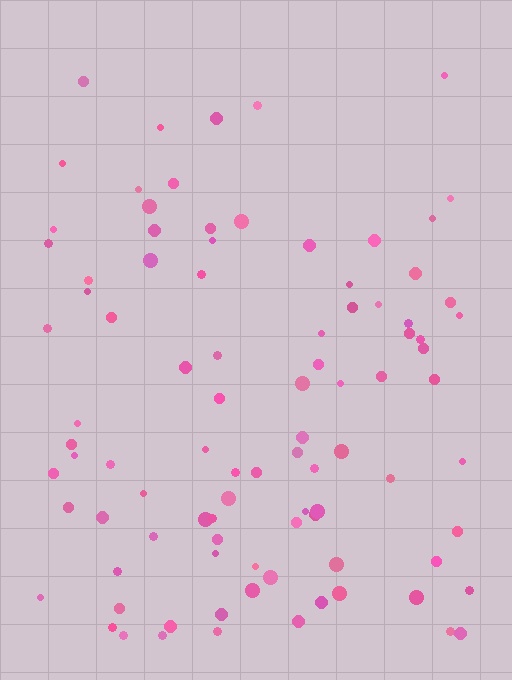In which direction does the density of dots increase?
From top to bottom, with the bottom side densest.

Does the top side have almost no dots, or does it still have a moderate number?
Still a moderate number, just noticeably fewer than the bottom.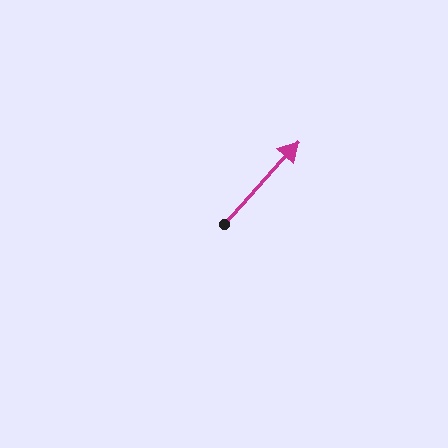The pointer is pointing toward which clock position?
Roughly 1 o'clock.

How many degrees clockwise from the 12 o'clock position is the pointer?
Approximately 42 degrees.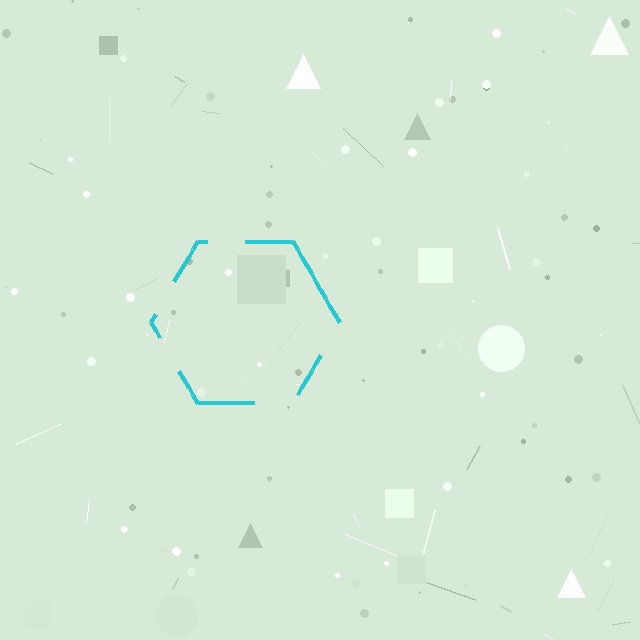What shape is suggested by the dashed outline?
The dashed outline suggests a hexagon.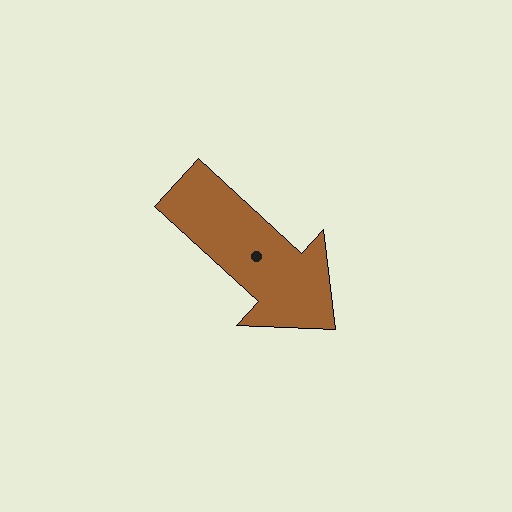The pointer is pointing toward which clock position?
Roughly 4 o'clock.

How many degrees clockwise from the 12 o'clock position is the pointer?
Approximately 132 degrees.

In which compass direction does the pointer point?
Southeast.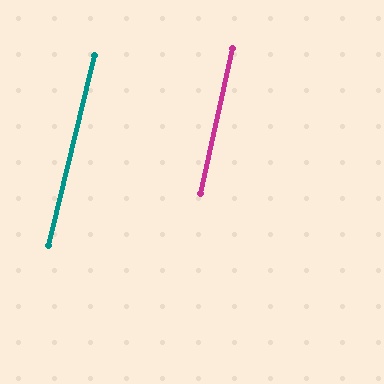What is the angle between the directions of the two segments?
Approximately 1 degree.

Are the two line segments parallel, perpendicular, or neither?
Parallel — their directions differ by only 0.9°.